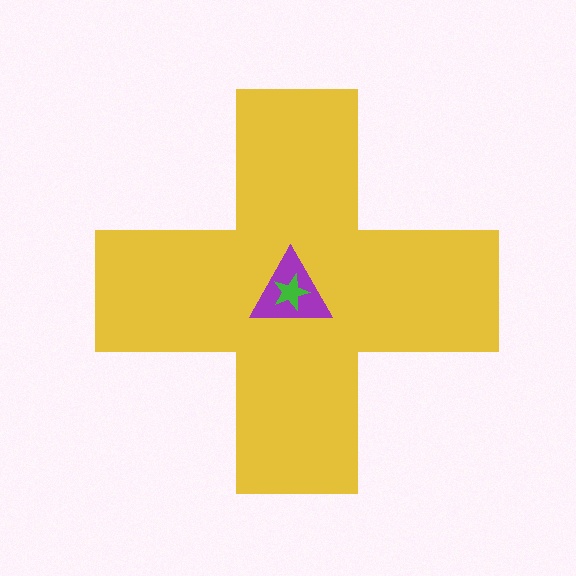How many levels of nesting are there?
3.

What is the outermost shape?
The yellow cross.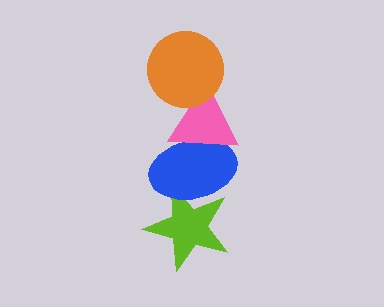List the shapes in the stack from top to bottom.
From top to bottom: the orange circle, the pink triangle, the blue ellipse, the lime star.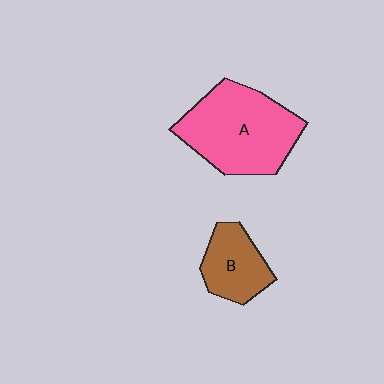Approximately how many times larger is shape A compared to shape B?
Approximately 2.0 times.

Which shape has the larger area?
Shape A (pink).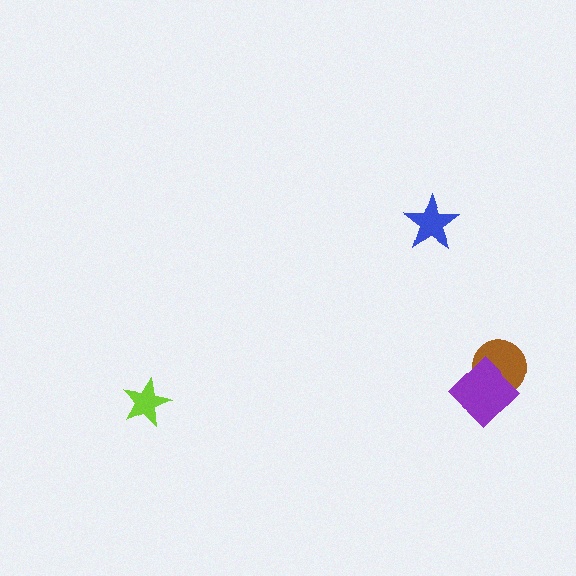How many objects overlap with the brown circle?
1 object overlaps with the brown circle.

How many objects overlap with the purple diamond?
1 object overlaps with the purple diamond.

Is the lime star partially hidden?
No, no other shape covers it.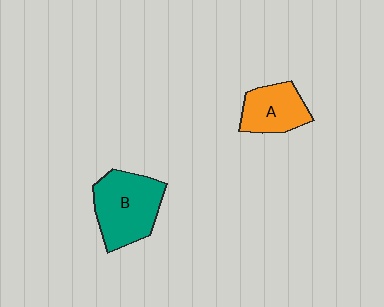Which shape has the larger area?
Shape B (teal).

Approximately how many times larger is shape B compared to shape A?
Approximately 1.5 times.